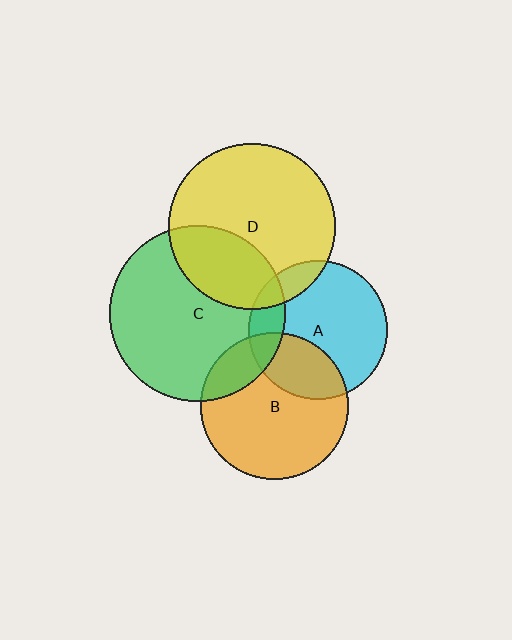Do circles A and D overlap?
Yes.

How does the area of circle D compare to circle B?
Approximately 1.3 times.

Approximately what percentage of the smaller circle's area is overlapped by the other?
Approximately 10%.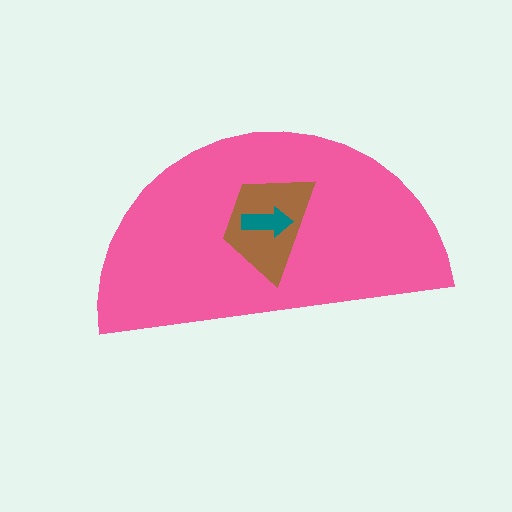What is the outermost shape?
The pink semicircle.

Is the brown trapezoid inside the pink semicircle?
Yes.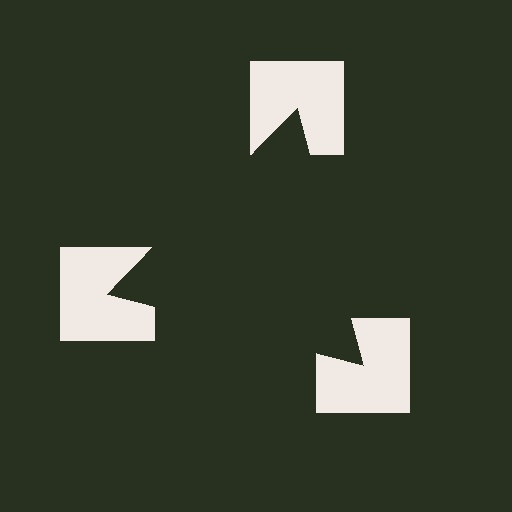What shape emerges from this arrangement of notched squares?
An illusory triangle — its edges are inferred from the aligned wedge cuts in the notched squares, not physically drawn.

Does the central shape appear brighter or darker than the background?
It typically appears slightly darker than the background, even though no actual brightness change is drawn.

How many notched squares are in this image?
There are 3 — one at each vertex of the illusory triangle.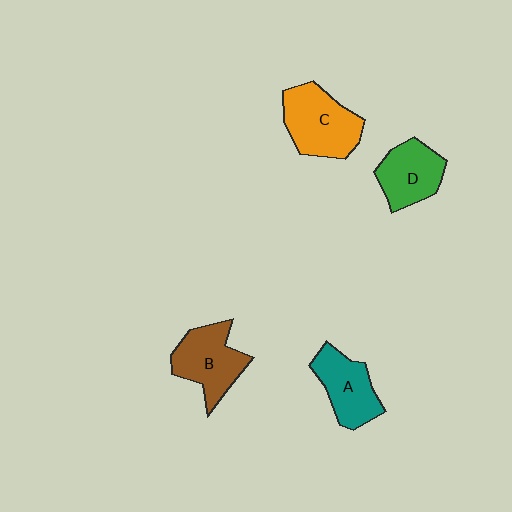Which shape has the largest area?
Shape C (orange).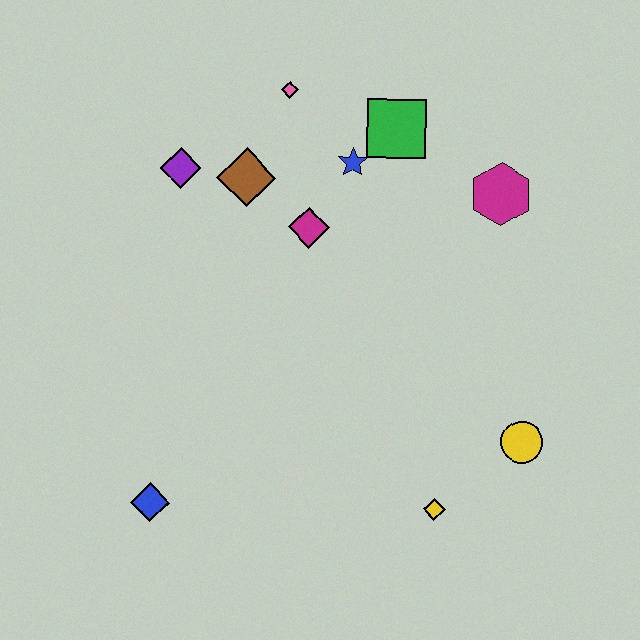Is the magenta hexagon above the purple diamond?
No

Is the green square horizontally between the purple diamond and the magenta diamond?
No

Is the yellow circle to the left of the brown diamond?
No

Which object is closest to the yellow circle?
The yellow diamond is closest to the yellow circle.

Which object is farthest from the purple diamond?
The yellow circle is farthest from the purple diamond.